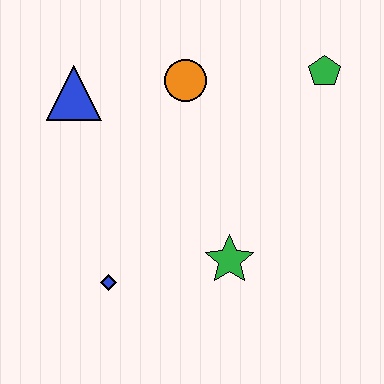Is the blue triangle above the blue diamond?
Yes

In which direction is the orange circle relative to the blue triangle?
The orange circle is to the right of the blue triangle.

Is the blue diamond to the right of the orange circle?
No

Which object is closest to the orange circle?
The blue triangle is closest to the orange circle.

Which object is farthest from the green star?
The blue triangle is farthest from the green star.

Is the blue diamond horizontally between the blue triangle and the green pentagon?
Yes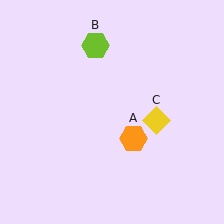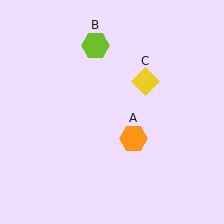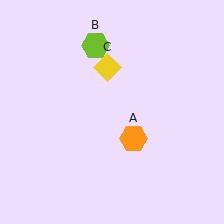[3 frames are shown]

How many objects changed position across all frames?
1 object changed position: yellow diamond (object C).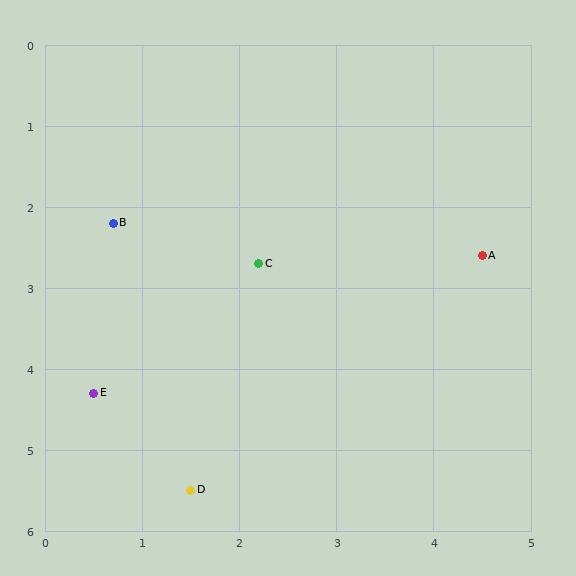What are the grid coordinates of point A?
Point A is at approximately (4.5, 2.6).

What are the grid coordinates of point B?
Point B is at approximately (0.7, 2.2).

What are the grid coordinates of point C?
Point C is at approximately (2.2, 2.7).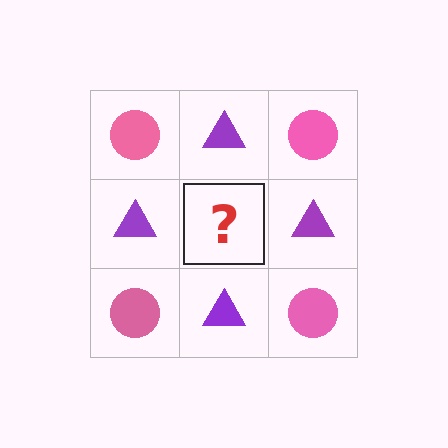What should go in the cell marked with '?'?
The missing cell should contain a pink circle.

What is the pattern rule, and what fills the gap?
The rule is that it alternates pink circle and purple triangle in a checkerboard pattern. The gap should be filled with a pink circle.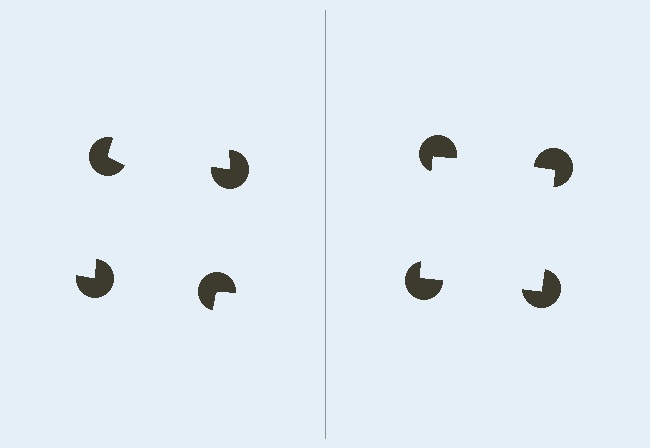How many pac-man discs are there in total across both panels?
8 — 4 on each side.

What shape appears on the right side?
An illusory square.